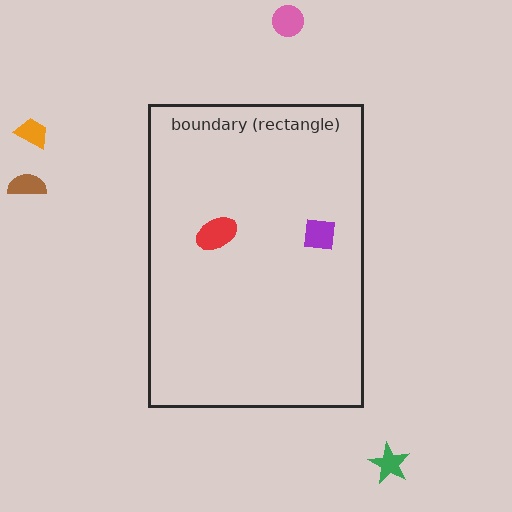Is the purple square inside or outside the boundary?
Inside.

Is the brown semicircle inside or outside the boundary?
Outside.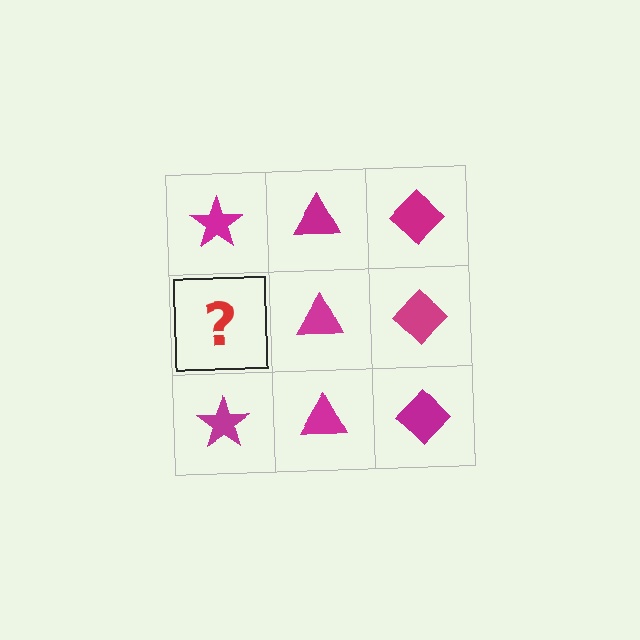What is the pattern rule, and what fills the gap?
The rule is that each column has a consistent shape. The gap should be filled with a magenta star.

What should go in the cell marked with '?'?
The missing cell should contain a magenta star.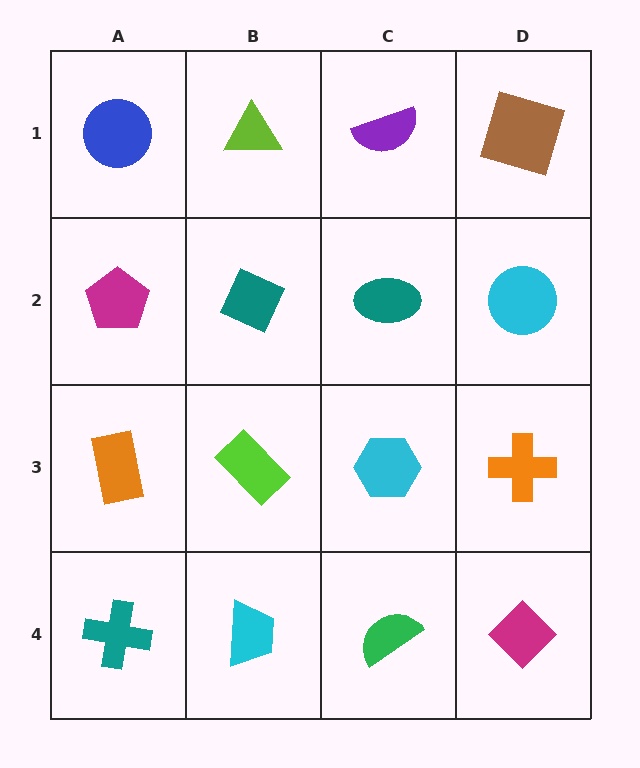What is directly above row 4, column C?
A cyan hexagon.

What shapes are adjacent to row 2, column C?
A purple semicircle (row 1, column C), a cyan hexagon (row 3, column C), a teal diamond (row 2, column B), a cyan circle (row 2, column D).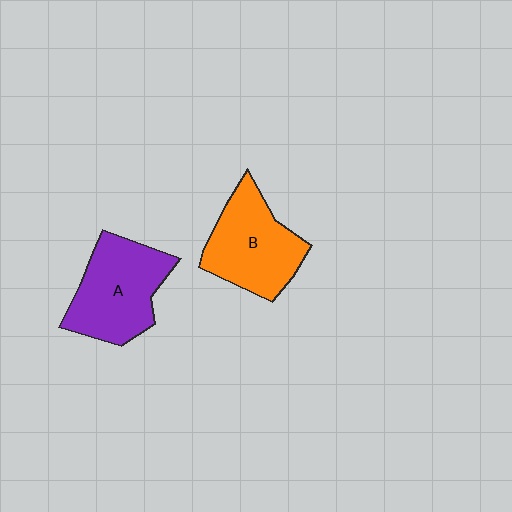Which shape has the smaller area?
Shape B (orange).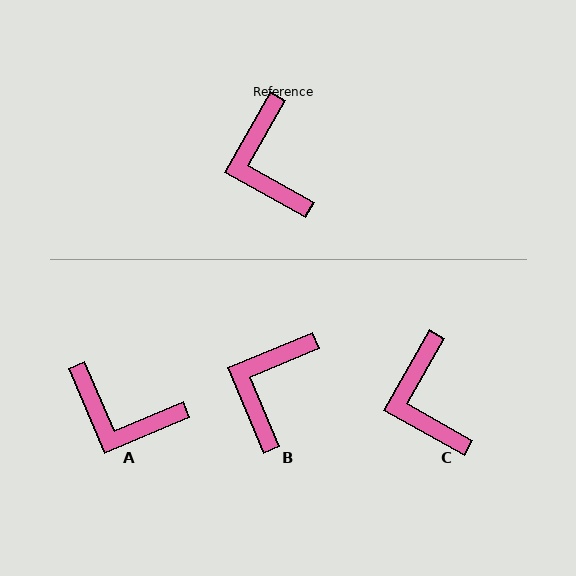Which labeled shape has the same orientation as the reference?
C.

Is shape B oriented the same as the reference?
No, it is off by about 38 degrees.